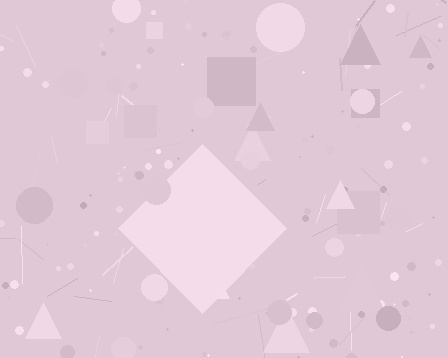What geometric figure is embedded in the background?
A diamond is embedded in the background.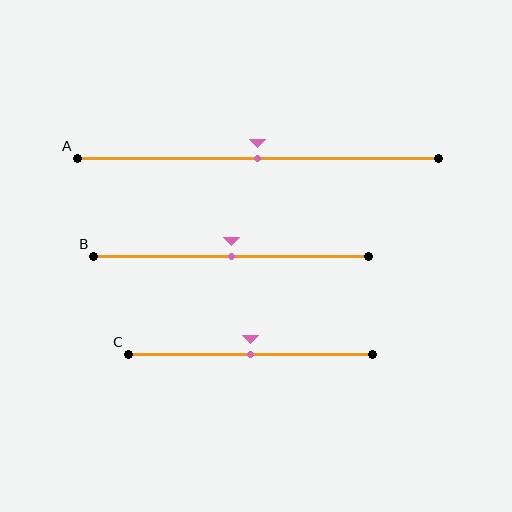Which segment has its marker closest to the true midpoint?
Segment A has its marker closest to the true midpoint.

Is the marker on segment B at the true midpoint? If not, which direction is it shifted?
Yes, the marker on segment B is at the true midpoint.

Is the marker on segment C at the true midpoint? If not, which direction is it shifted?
Yes, the marker on segment C is at the true midpoint.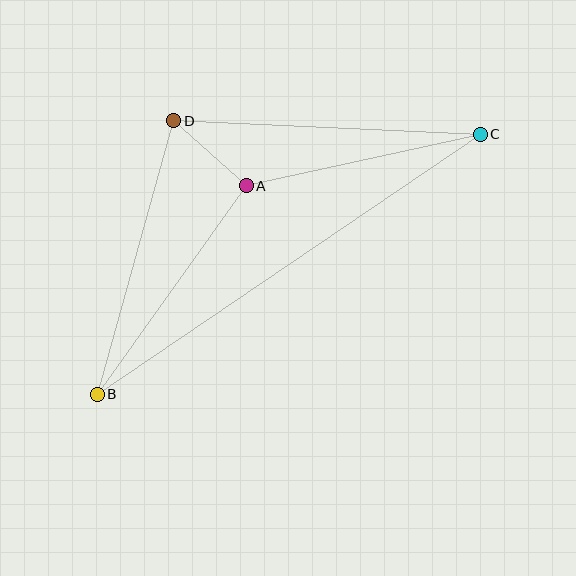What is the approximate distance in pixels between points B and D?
The distance between B and D is approximately 284 pixels.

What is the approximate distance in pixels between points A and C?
The distance between A and C is approximately 240 pixels.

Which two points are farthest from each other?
Points B and C are farthest from each other.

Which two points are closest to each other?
Points A and D are closest to each other.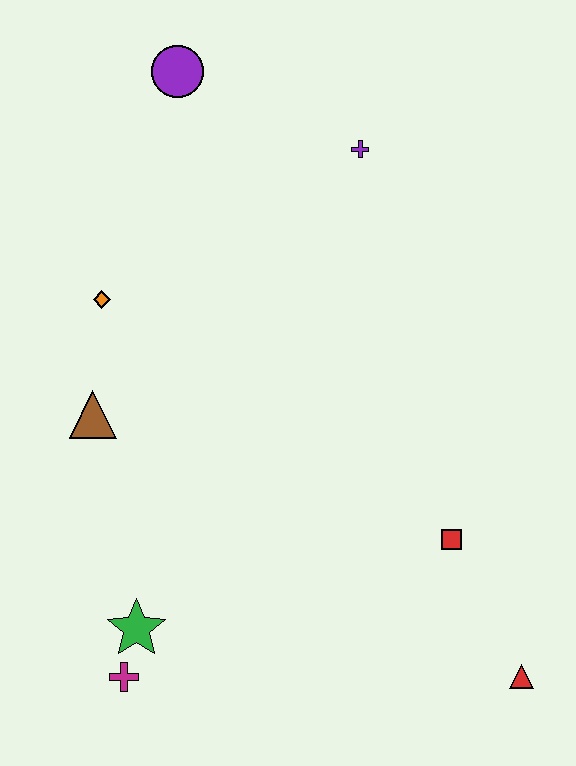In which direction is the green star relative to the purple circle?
The green star is below the purple circle.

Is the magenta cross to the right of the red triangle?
No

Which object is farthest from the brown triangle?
The red triangle is farthest from the brown triangle.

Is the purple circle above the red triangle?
Yes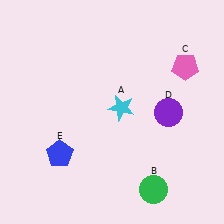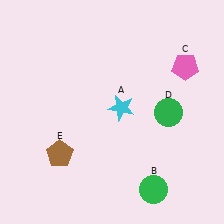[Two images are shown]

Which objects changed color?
D changed from purple to green. E changed from blue to brown.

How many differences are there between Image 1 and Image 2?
There are 2 differences between the two images.